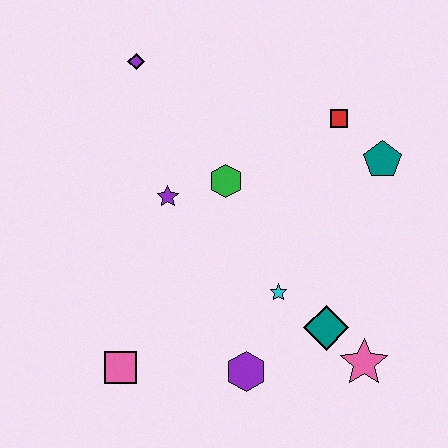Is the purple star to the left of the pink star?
Yes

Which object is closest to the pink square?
The purple hexagon is closest to the pink square.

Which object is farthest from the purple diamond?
The pink star is farthest from the purple diamond.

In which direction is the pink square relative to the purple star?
The pink square is below the purple star.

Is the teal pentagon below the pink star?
No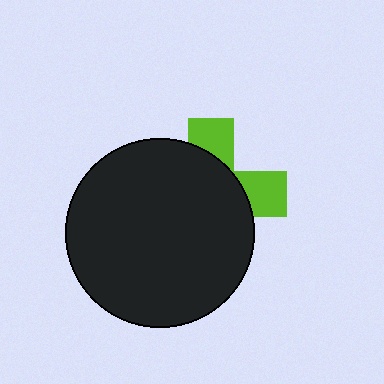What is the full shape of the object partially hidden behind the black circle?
The partially hidden object is a lime cross.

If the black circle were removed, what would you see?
You would see the complete lime cross.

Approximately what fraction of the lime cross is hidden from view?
Roughly 70% of the lime cross is hidden behind the black circle.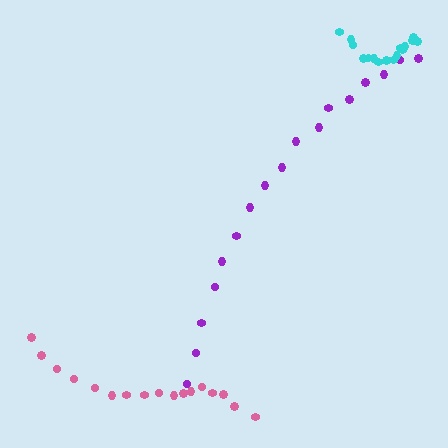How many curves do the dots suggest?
There are 3 distinct paths.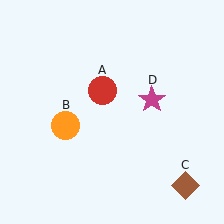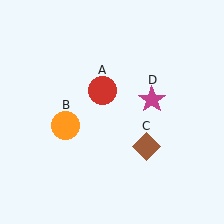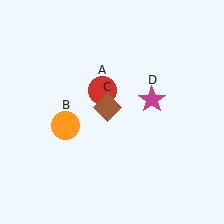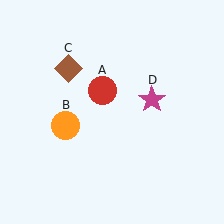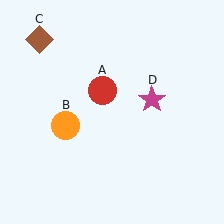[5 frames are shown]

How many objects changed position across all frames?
1 object changed position: brown diamond (object C).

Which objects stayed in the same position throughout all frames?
Red circle (object A) and orange circle (object B) and magenta star (object D) remained stationary.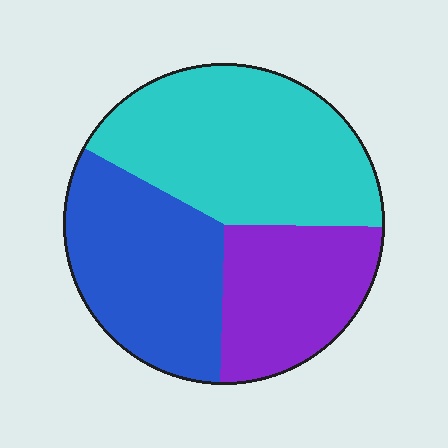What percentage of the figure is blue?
Blue covers about 35% of the figure.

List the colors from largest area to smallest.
From largest to smallest: cyan, blue, purple.